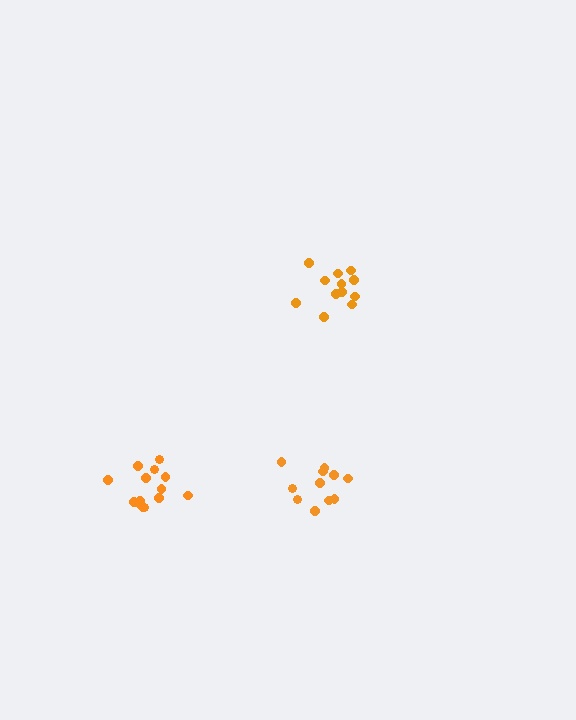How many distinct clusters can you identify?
There are 3 distinct clusters.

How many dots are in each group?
Group 1: 12 dots, Group 2: 14 dots, Group 3: 11 dots (37 total).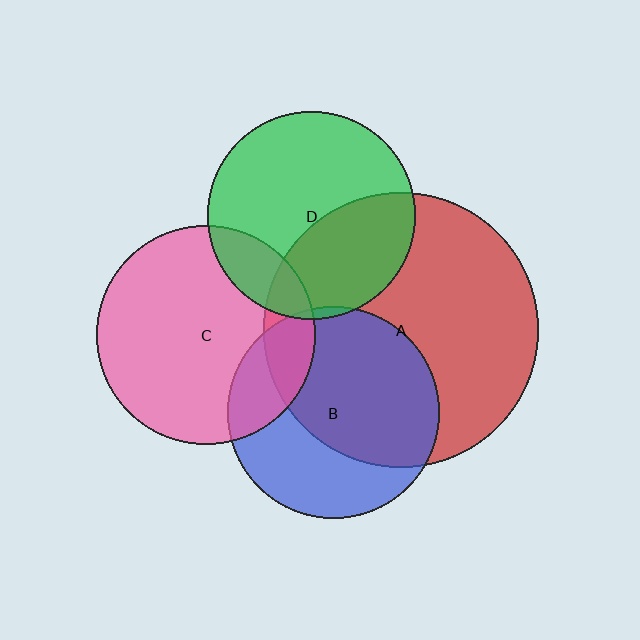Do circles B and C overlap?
Yes.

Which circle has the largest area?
Circle A (red).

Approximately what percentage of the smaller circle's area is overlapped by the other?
Approximately 20%.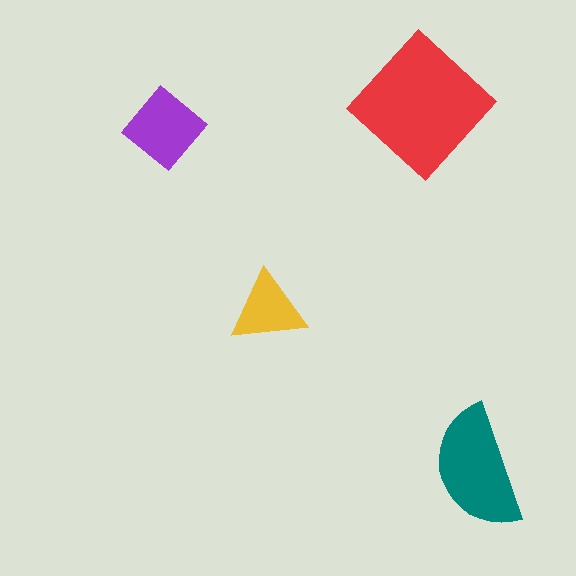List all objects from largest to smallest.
The red diamond, the teal semicircle, the purple diamond, the yellow triangle.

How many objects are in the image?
There are 4 objects in the image.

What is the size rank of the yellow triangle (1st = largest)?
4th.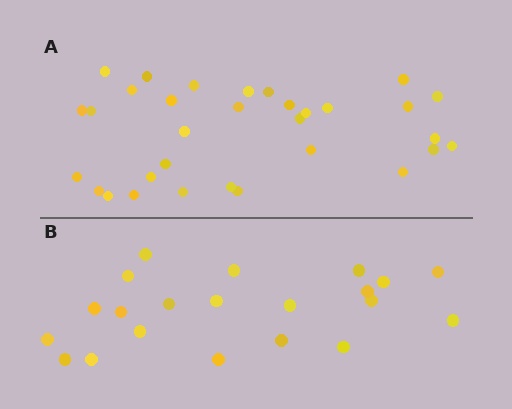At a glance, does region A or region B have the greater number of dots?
Region A (the top region) has more dots.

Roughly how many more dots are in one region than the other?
Region A has roughly 12 or so more dots than region B.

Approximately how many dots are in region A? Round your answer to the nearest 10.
About 30 dots. (The exact count is 32, which rounds to 30.)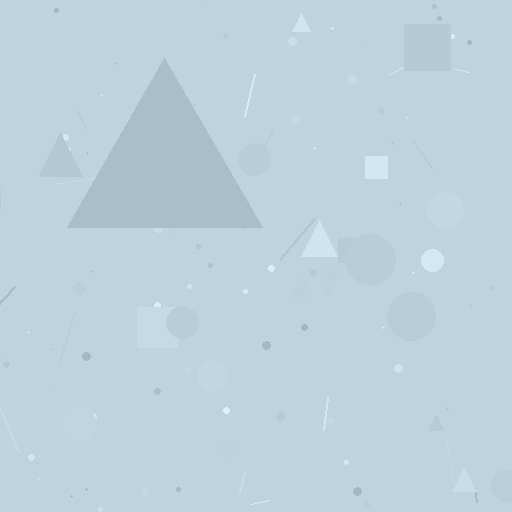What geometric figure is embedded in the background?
A triangle is embedded in the background.